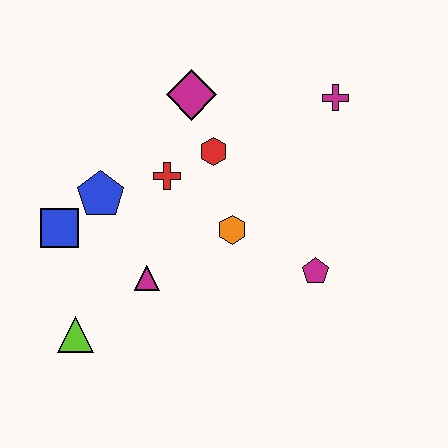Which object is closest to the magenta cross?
The red hexagon is closest to the magenta cross.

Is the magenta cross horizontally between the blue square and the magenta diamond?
No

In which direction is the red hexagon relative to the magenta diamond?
The red hexagon is below the magenta diamond.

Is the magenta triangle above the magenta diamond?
No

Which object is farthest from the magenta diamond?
The lime triangle is farthest from the magenta diamond.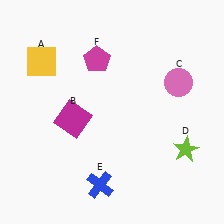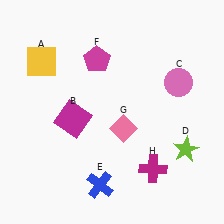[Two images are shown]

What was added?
A pink diamond (G), a magenta cross (H) were added in Image 2.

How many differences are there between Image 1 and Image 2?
There are 2 differences between the two images.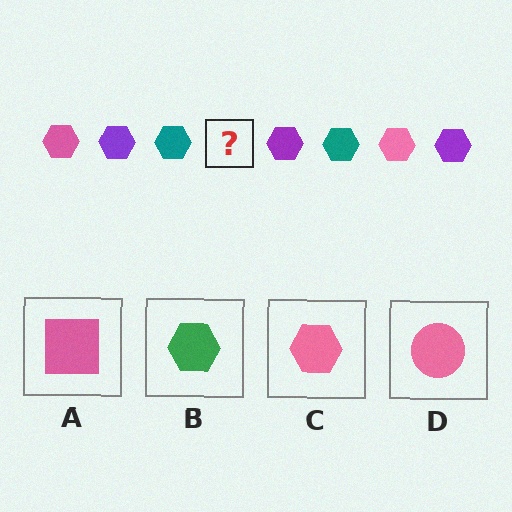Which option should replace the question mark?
Option C.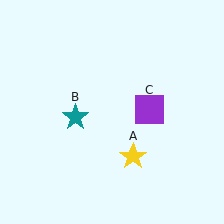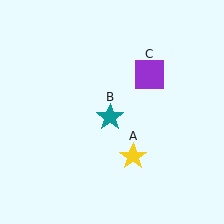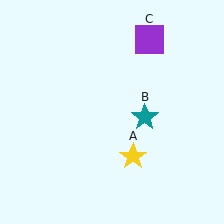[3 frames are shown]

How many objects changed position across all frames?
2 objects changed position: teal star (object B), purple square (object C).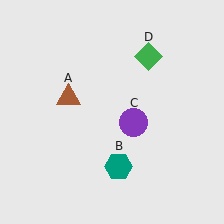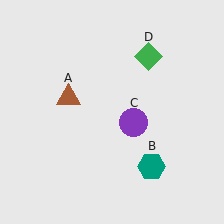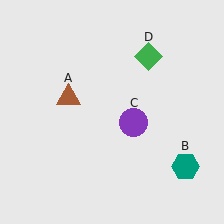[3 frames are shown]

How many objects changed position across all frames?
1 object changed position: teal hexagon (object B).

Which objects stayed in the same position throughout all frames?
Brown triangle (object A) and purple circle (object C) and green diamond (object D) remained stationary.